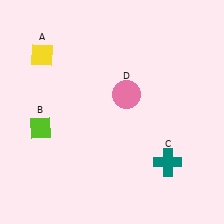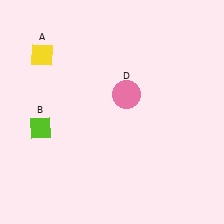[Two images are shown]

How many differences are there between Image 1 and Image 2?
There is 1 difference between the two images.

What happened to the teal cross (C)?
The teal cross (C) was removed in Image 2. It was in the bottom-right area of Image 1.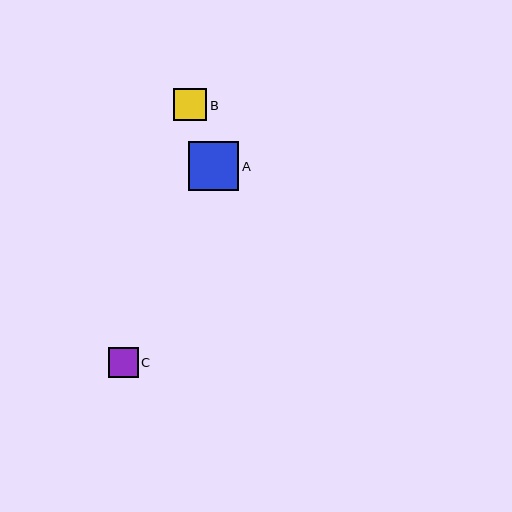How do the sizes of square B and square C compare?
Square B and square C are approximately the same size.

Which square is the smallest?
Square C is the smallest with a size of approximately 30 pixels.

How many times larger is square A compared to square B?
Square A is approximately 1.5 times the size of square B.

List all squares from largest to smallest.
From largest to smallest: A, B, C.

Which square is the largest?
Square A is the largest with a size of approximately 50 pixels.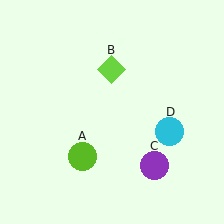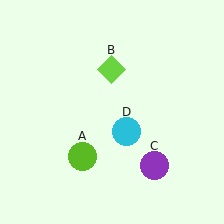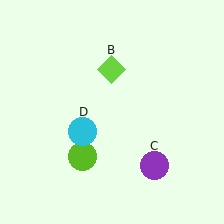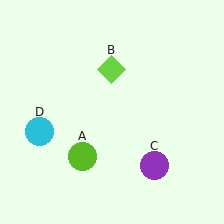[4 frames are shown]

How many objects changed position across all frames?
1 object changed position: cyan circle (object D).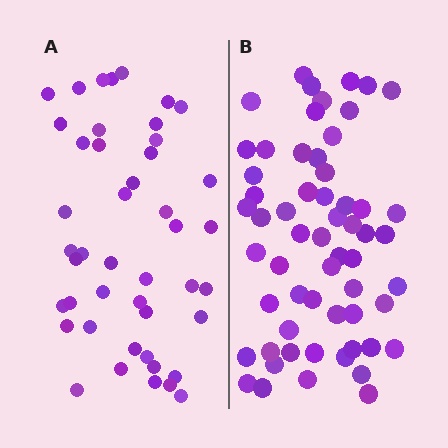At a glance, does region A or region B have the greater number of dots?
Region B (the right region) has more dots.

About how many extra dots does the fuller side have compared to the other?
Region B has approximately 15 more dots than region A.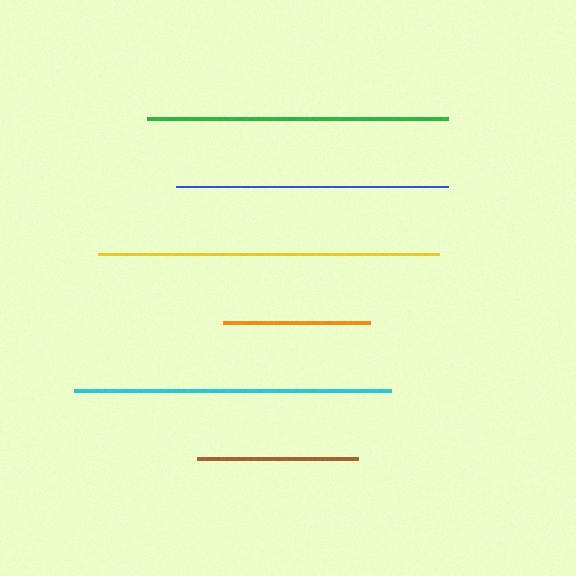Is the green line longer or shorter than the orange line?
The green line is longer than the orange line.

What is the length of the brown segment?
The brown segment is approximately 162 pixels long.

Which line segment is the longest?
The yellow line is the longest at approximately 340 pixels.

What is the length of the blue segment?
The blue segment is approximately 272 pixels long.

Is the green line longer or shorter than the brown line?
The green line is longer than the brown line.